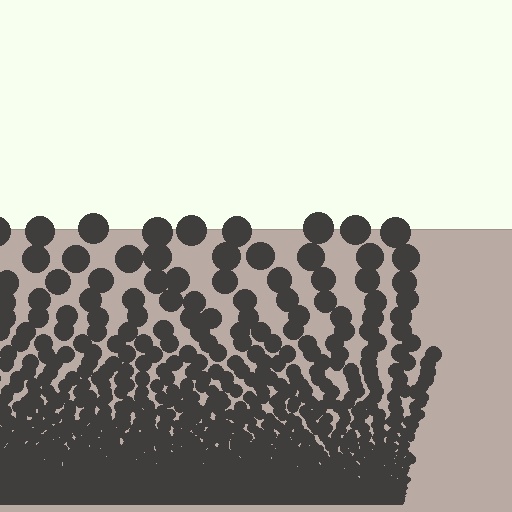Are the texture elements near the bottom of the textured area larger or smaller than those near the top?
Smaller. The gradient is inverted — elements near the bottom are smaller and denser.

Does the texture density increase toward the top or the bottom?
Density increases toward the bottom.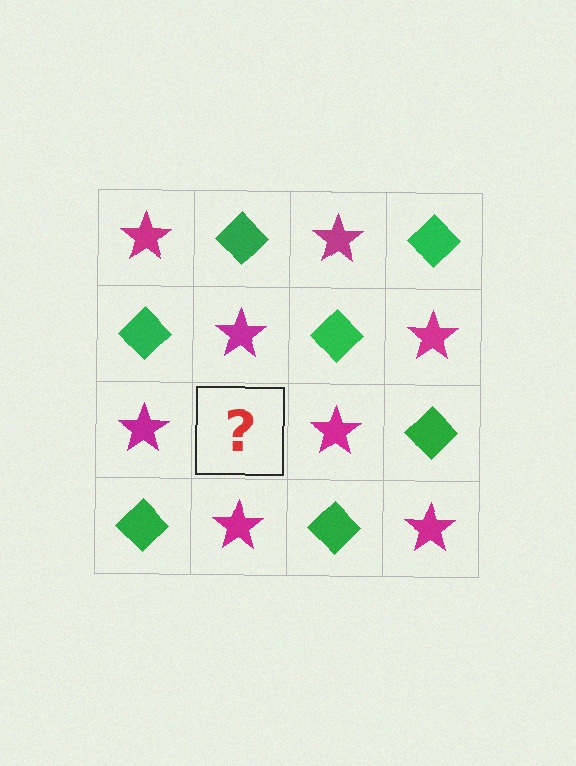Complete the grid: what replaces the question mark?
The question mark should be replaced with a green diamond.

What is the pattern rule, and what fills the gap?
The rule is that it alternates magenta star and green diamond in a checkerboard pattern. The gap should be filled with a green diamond.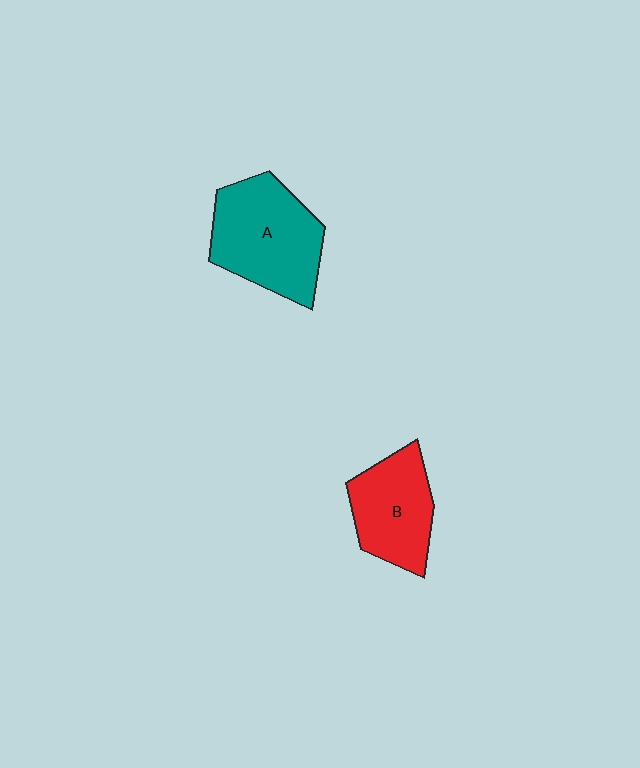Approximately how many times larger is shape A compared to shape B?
Approximately 1.3 times.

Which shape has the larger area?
Shape A (teal).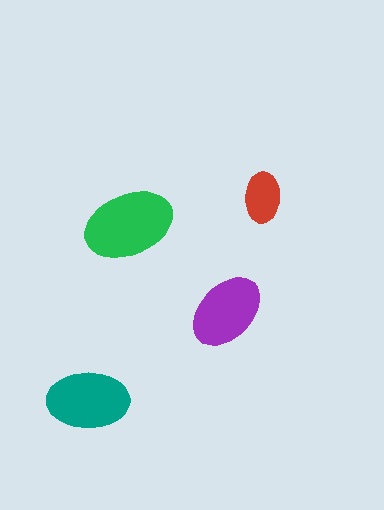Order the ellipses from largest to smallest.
the green one, the teal one, the purple one, the red one.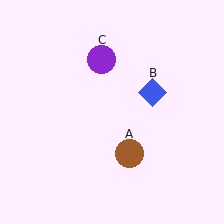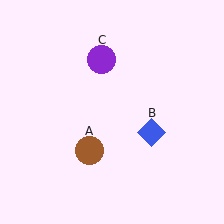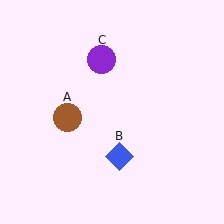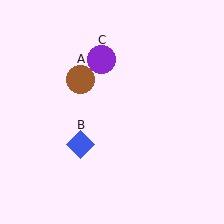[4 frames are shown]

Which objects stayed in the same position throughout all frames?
Purple circle (object C) remained stationary.